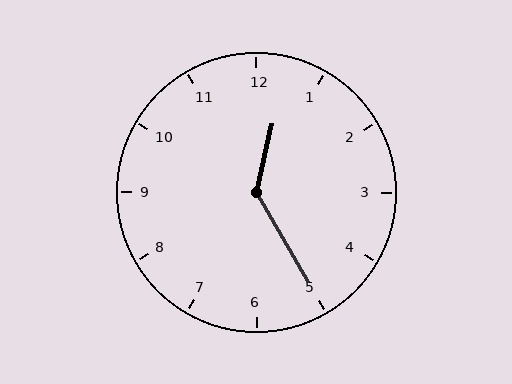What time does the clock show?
12:25.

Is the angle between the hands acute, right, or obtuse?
It is obtuse.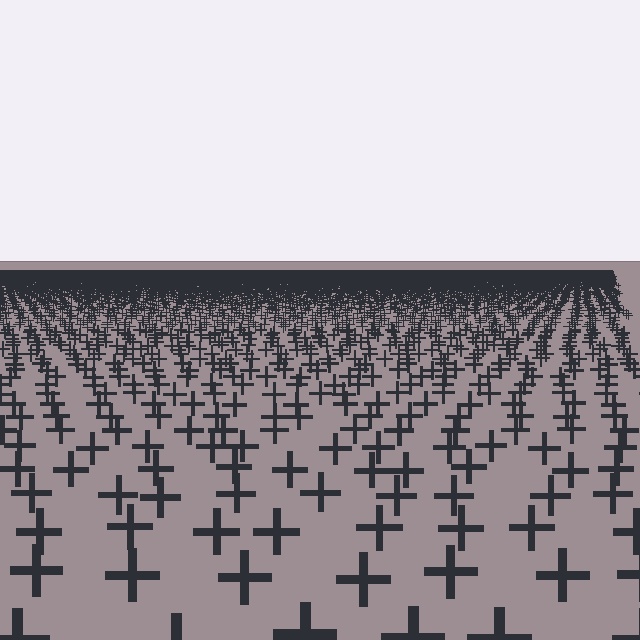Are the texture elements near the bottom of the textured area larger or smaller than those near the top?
Larger. Near the bottom, elements are closer to the viewer and appear at a bigger on-screen size.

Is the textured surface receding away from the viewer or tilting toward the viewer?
The surface is receding away from the viewer. Texture elements get smaller and denser toward the top.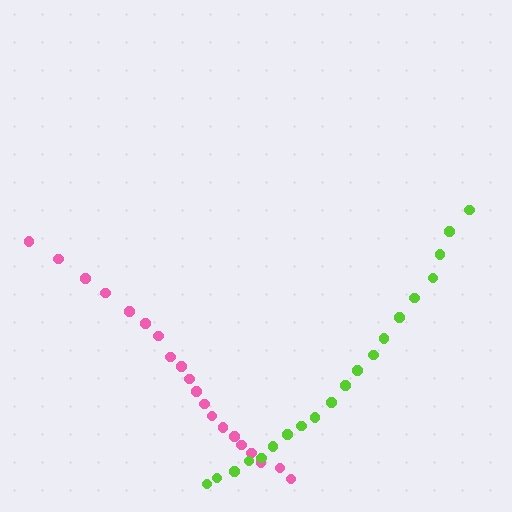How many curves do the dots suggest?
There are 2 distinct paths.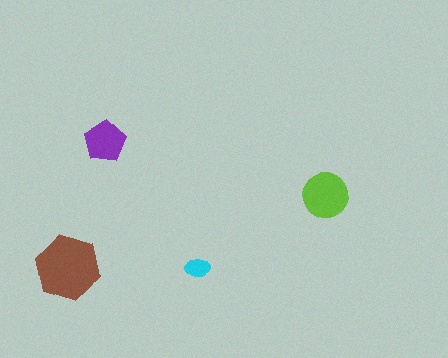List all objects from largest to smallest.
The brown hexagon, the lime circle, the purple pentagon, the cyan ellipse.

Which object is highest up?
The purple pentagon is topmost.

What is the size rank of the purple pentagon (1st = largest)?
3rd.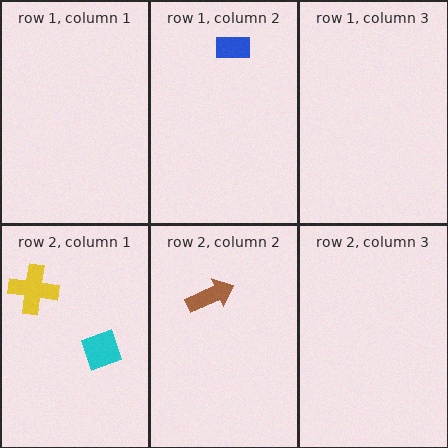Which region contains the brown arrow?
The row 2, column 2 region.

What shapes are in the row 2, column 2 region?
The brown arrow.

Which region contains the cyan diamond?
The row 2, column 1 region.